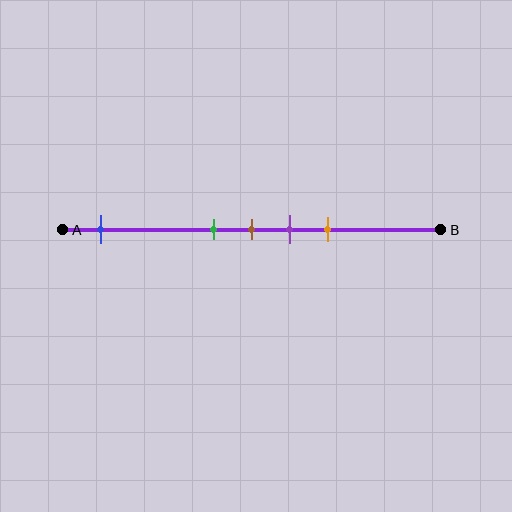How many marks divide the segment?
There are 5 marks dividing the segment.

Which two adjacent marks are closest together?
The green and brown marks are the closest adjacent pair.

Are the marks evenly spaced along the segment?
No, the marks are not evenly spaced.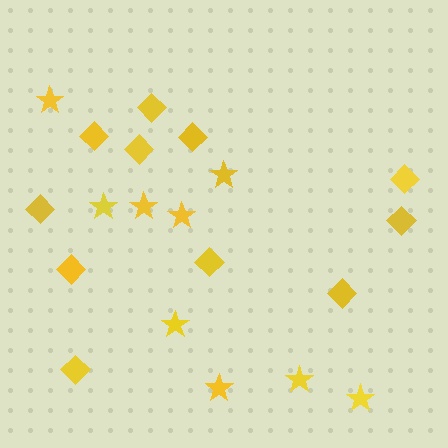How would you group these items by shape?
There are 2 groups: one group of stars (9) and one group of diamonds (11).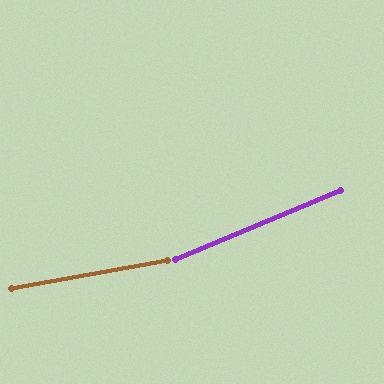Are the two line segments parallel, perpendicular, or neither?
Neither parallel nor perpendicular — they differ by about 13°.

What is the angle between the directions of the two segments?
Approximately 13 degrees.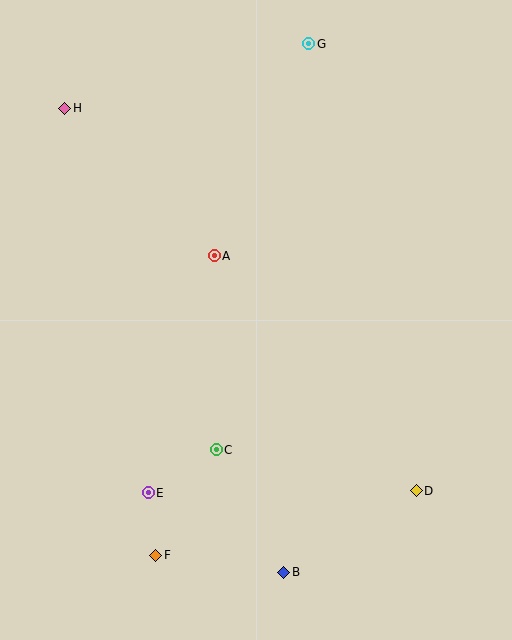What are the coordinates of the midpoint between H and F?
The midpoint between H and F is at (110, 332).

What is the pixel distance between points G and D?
The distance between G and D is 460 pixels.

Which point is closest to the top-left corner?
Point H is closest to the top-left corner.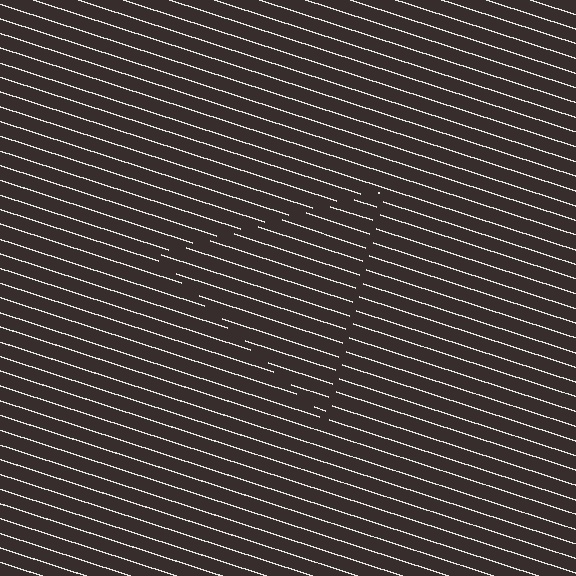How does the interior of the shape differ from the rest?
The interior of the shape contains the same grating, shifted by half a period — the contour is defined by the phase discontinuity where line-ends from the inner and outer gratings abut.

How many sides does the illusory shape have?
3 sides — the line-ends trace a triangle.